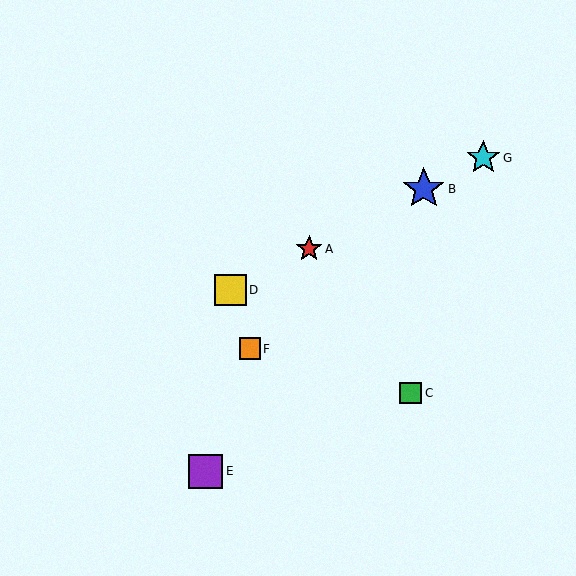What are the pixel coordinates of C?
Object C is at (411, 393).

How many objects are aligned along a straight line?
4 objects (A, B, D, G) are aligned along a straight line.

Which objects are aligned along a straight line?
Objects A, B, D, G are aligned along a straight line.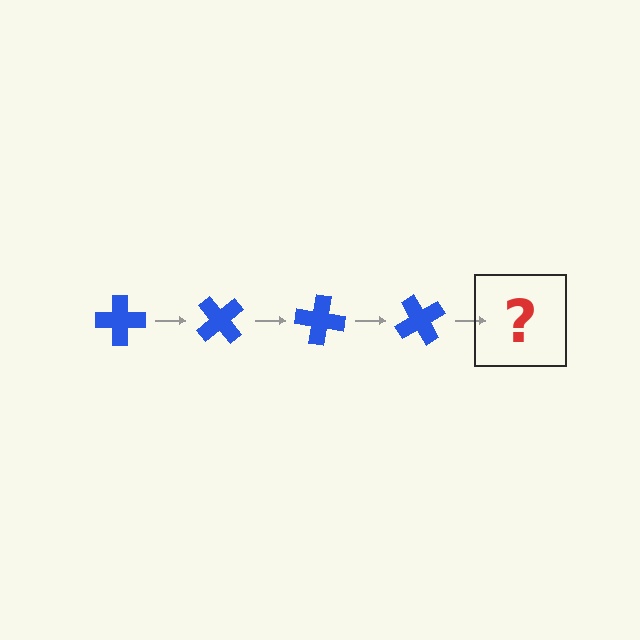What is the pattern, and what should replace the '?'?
The pattern is that the cross rotates 50 degrees each step. The '?' should be a blue cross rotated 200 degrees.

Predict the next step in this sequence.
The next step is a blue cross rotated 200 degrees.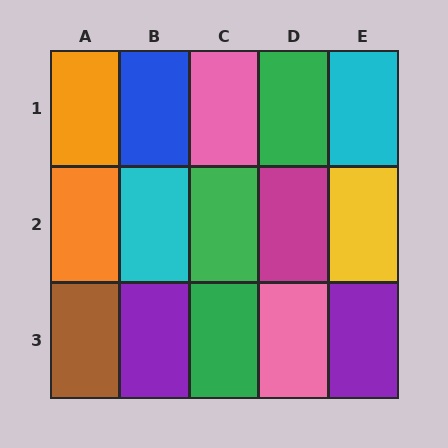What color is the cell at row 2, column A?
Orange.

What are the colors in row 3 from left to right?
Brown, purple, green, pink, purple.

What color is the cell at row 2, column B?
Cyan.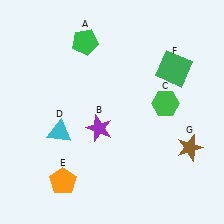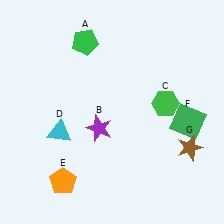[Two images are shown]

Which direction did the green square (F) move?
The green square (F) moved down.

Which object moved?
The green square (F) moved down.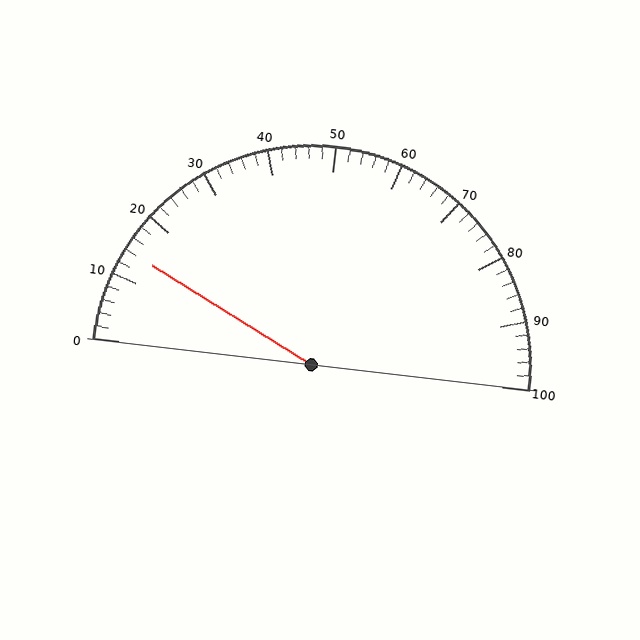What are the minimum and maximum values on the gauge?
The gauge ranges from 0 to 100.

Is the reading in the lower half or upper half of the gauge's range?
The reading is in the lower half of the range (0 to 100).